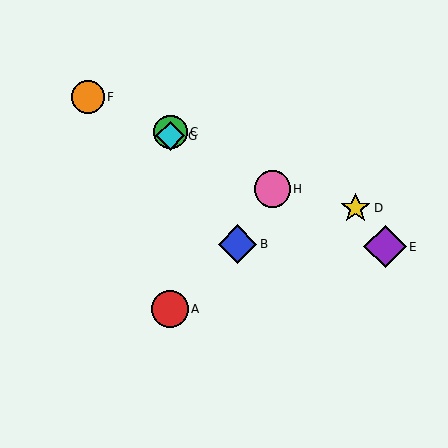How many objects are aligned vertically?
3 objects (A, C, G) are aligned vertically.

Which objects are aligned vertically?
Objects A, C, G are aligned vertically.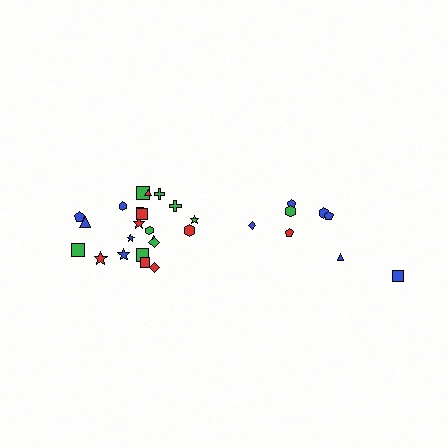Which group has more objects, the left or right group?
The left group.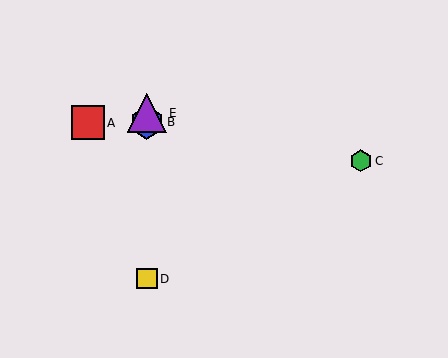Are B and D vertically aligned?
Yes, both are at x≈147.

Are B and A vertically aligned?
No, B is at x≈147 and A is at x≈88.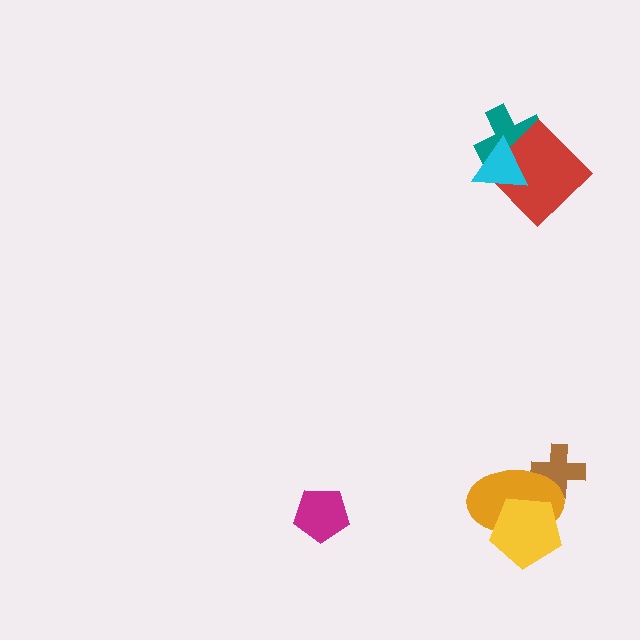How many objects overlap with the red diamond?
2 objects overlap with the red diamond.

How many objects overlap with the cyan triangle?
2 objects overlap with the cyan triangle.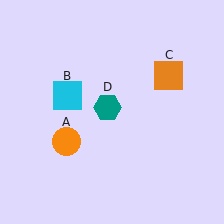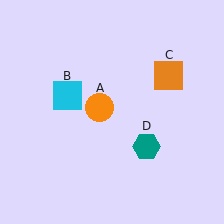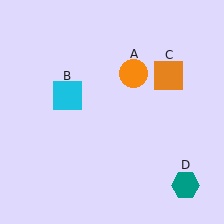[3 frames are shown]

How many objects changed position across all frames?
2 objects changed position: orange circle (object A), teal hexagon (object D).